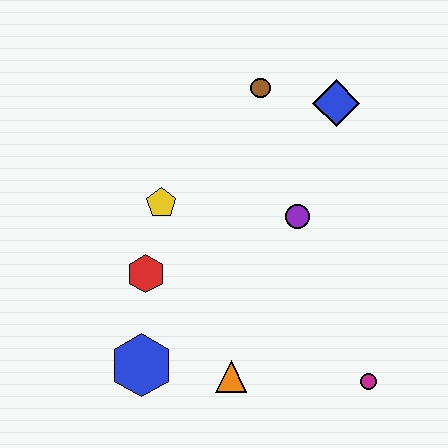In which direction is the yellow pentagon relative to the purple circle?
The yellow pentagon is to the left of the purple circle.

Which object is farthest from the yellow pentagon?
The magenta circle is farthest from the yellow pentagon.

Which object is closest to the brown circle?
The blue diamond is closest to the brown circle.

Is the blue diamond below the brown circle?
Yes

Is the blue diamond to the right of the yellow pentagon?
Yes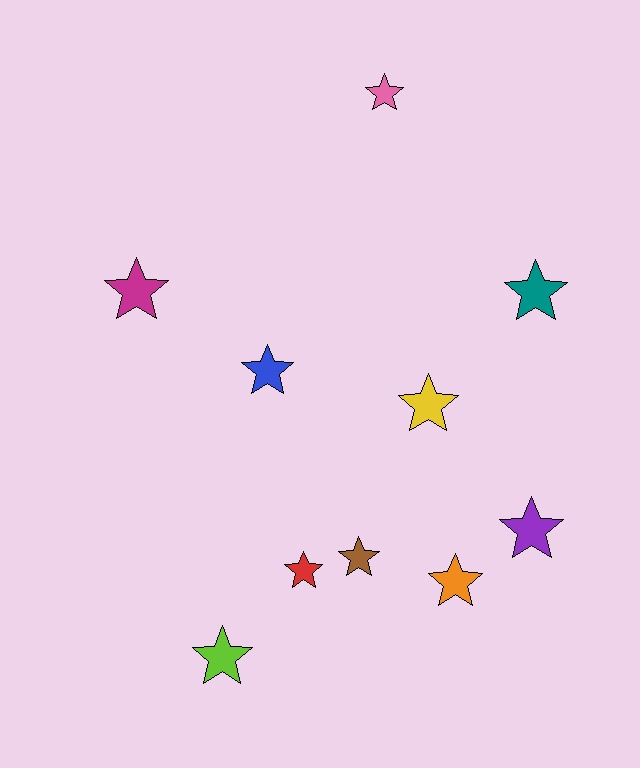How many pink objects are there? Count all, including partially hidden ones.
There is 1 pink object.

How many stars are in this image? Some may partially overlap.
There are 10 stars.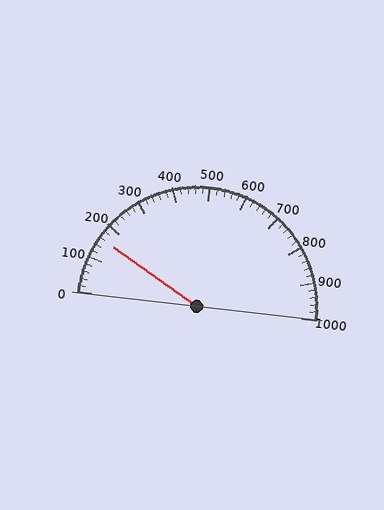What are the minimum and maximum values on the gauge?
The gauge ranges from 0 to 1000.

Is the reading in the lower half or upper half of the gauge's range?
The reading is in the lower half of the range (0 to 1000).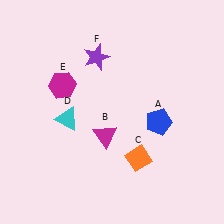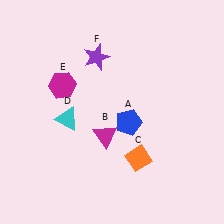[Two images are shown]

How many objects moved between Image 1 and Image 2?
1 object moved between the two images.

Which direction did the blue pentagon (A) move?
The blue pentagon (A) moved left.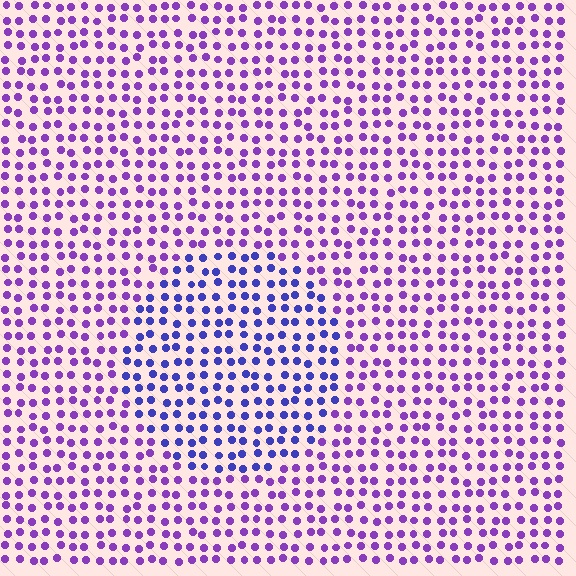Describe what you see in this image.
The image is filled with small purple elements in a uniform arrangement. A circle-shaped region is visible where the elements are tinted to a slightly different hue, forming a subtle color boundary.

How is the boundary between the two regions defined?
The boundary is defined purely by a slight shift in hue (about 36 degrees). Spacing, size, and orientation are identical on both sides.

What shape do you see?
I see a circle.